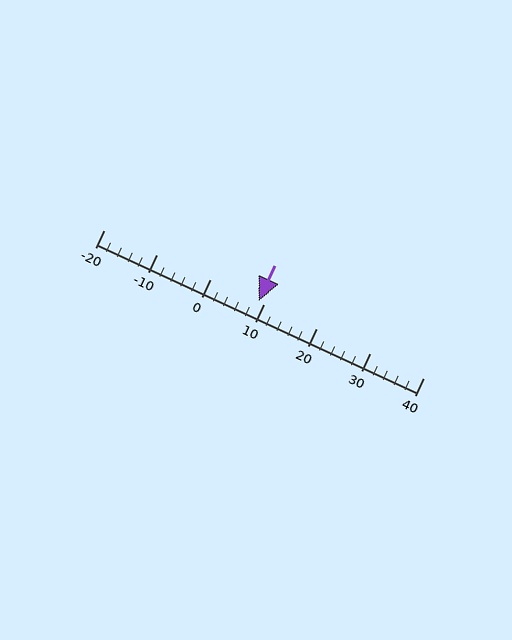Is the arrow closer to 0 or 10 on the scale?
The arrow is closer to 10.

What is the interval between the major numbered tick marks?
The major tick marks are spaced 10 units apart.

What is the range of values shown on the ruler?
The ruler shows values from -20 to 40.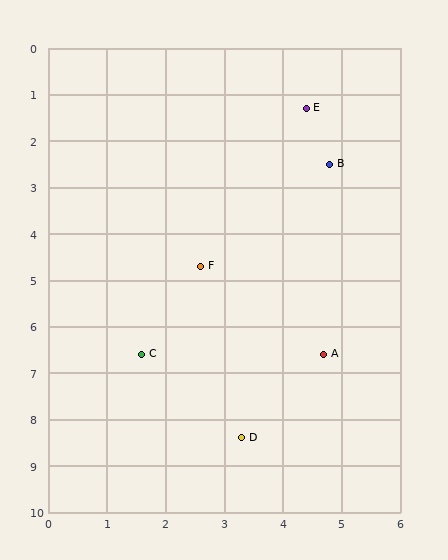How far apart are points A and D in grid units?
Points A and D are about 2.3 grid units apart.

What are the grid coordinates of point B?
Point B is at approximately (4.8, 2.5).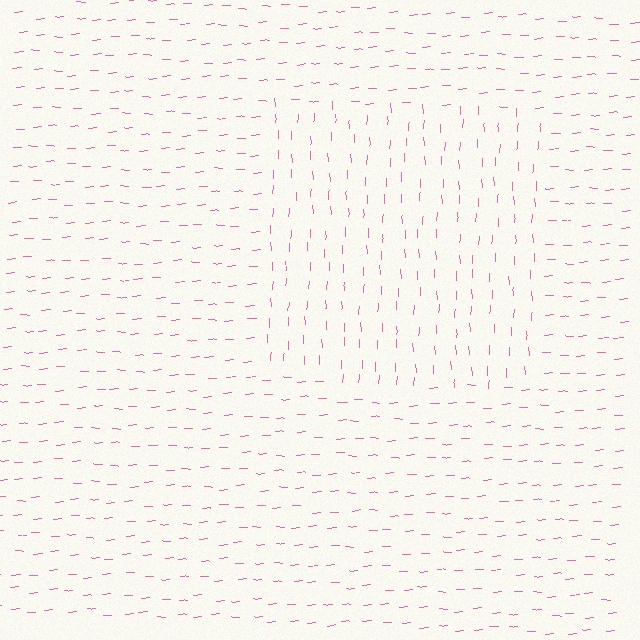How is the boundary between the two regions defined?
The boundary is defined purely by a change in line orientation (approximately 87 degrees difference). All lines are the same color and thickness.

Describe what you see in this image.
The image is filled with small pink line segments. A rectangle region in the image has lines oriented differently from the surrounding lines, creating a visible texture boundary.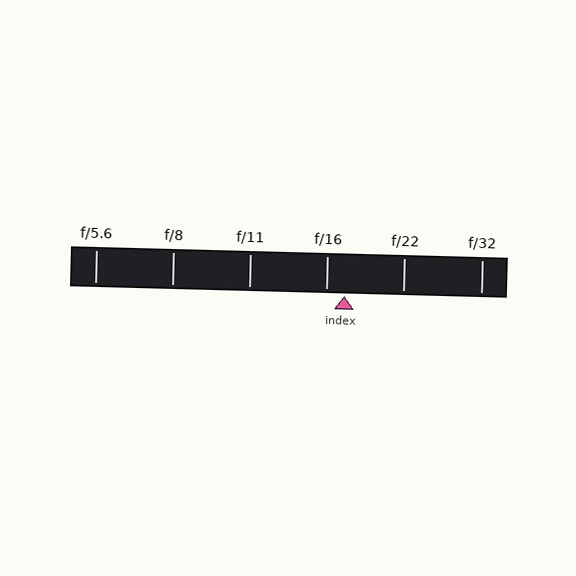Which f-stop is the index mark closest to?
The index mark is closest to f/16.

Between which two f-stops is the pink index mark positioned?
The index mark is between f/16 and f/22.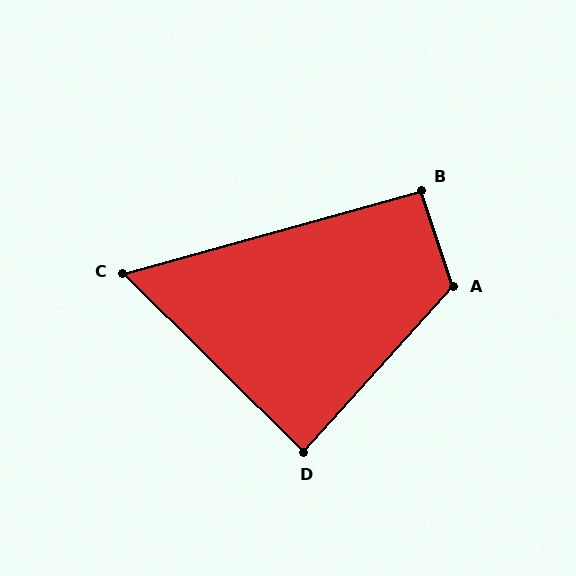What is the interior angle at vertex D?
Approximately 87 degrees (approximately right).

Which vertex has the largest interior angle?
A, at approximately 120 degrees.